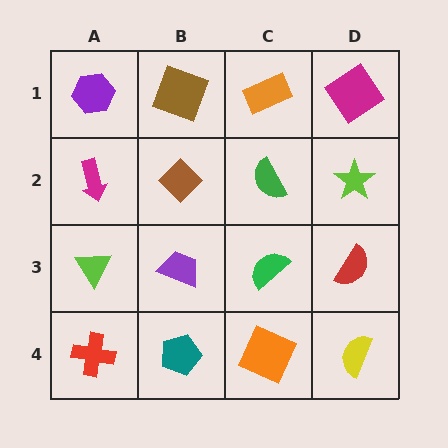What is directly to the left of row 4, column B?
A red cross.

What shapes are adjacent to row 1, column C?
A green semicircle (row 2, column C), a brown square (row 1, column B), a magenta diamond (row 1, column D).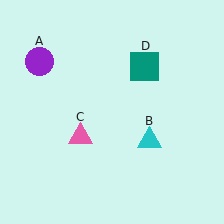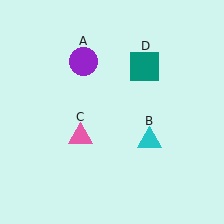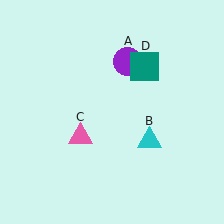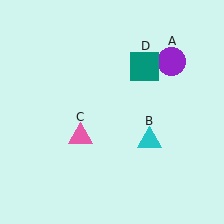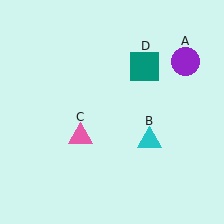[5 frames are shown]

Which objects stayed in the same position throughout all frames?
Cyan triangle (object B) and pink triangle (object C) and teal square (object D) remained stationary.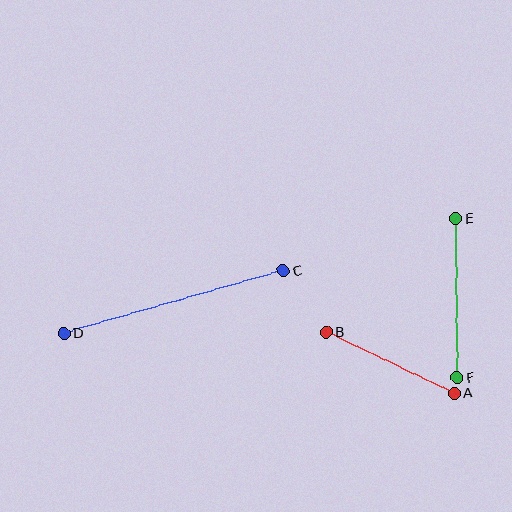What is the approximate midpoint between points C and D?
The midpoint is at approximately (173, 302) pixels.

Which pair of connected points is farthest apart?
Points C and D are farthest apart.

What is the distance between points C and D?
The distance is approximately 228 pixels.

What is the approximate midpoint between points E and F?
The midpoint is at approximately (456, 298) pixels.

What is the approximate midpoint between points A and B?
The midpoint is at approximately (390, 363) pixels.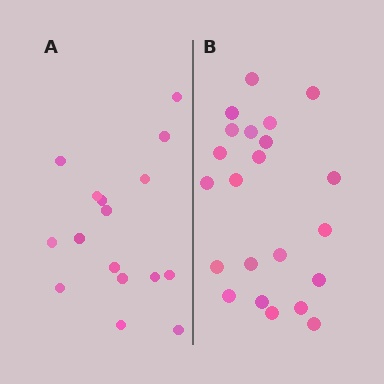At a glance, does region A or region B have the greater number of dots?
Region B (the right region) has more dots.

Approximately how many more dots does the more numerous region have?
Region B has about 6 more dots than region A.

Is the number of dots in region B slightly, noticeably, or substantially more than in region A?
Region B has noticeably more, but not dramatically so. The ratio is roughly 1.4 to 1.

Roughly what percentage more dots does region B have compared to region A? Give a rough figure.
About 40% more.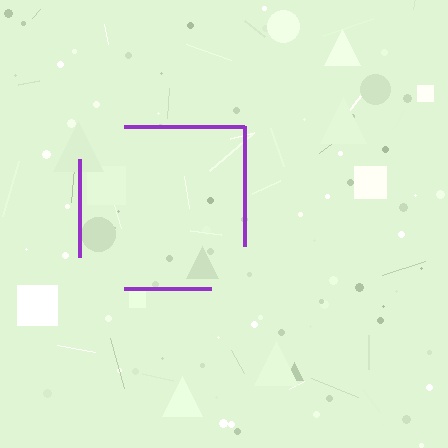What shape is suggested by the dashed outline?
The dashed outline suggests a square.